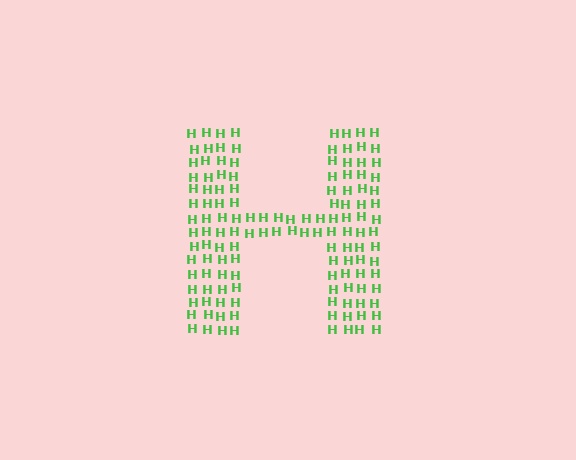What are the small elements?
The small elements are letter H's.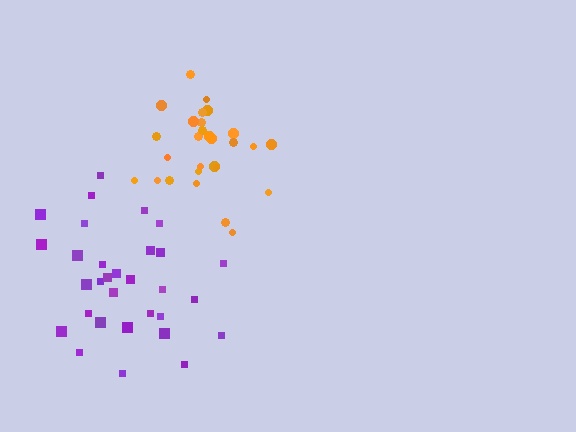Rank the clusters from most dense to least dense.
orange, purple.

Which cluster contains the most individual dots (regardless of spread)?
Purple (32).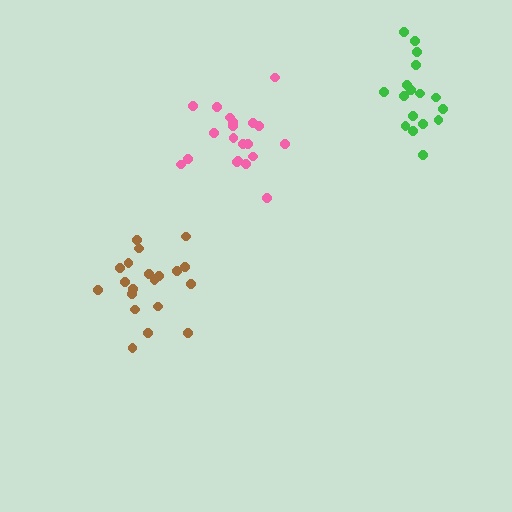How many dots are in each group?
Group 1: 20 dots, Group 2: 20 dots, Group 3: 17 dots (57 total).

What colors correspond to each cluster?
The clusters are colored: brown, pink, green.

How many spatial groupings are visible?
There are 3 spatial groupings.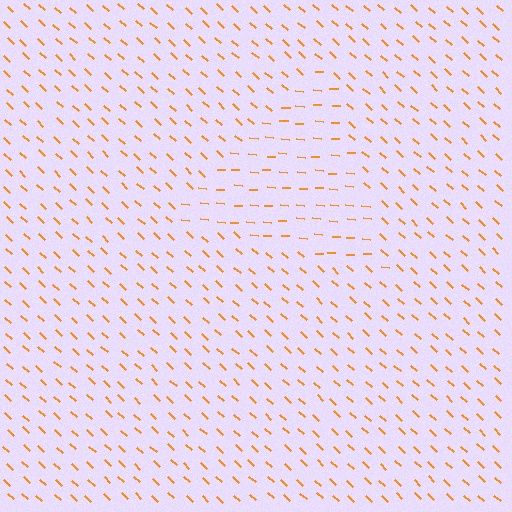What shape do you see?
I see a triangle.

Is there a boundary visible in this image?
Yes, there is a texture boundary formed by a change in line orientation.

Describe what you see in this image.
The image is filled with small orange line segments. A triangle region in the image has lines oriented differently from the surrounding lines, creating a visible texture boundary.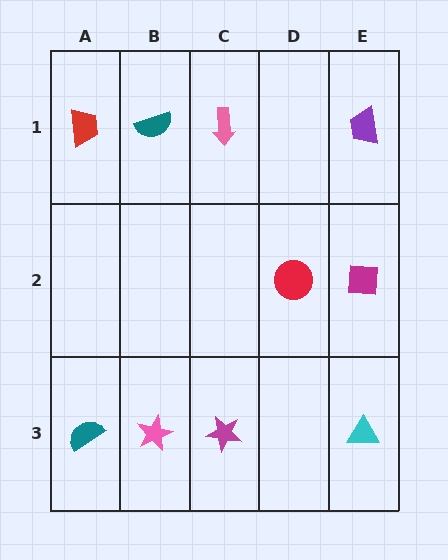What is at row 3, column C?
A magenta star.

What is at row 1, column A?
A red trapezoid.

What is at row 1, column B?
A teal semicircle.